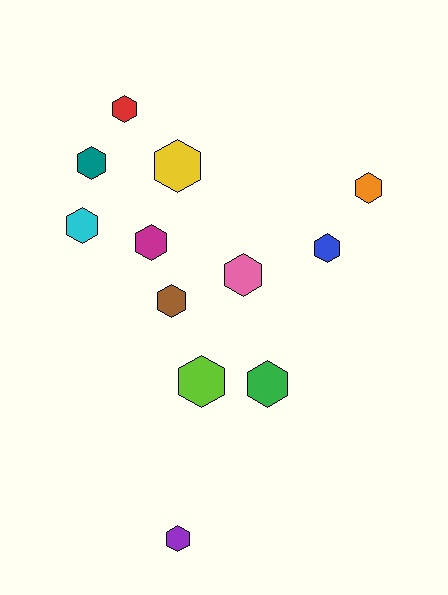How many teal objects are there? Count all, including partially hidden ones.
There is 1 teal object.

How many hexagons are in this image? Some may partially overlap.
There are 12 hexagons.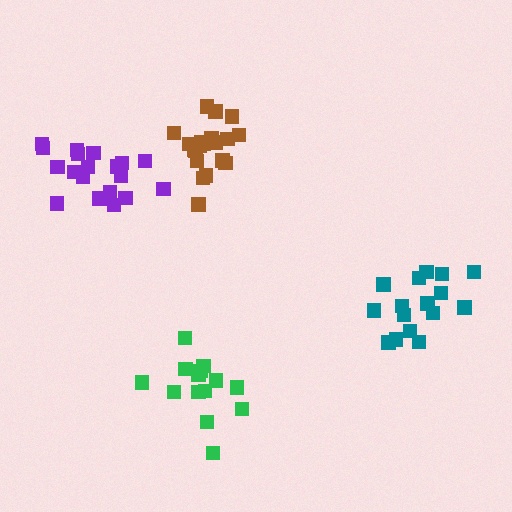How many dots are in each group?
Group 1: 21 dots, Group 2: 16 dots, Group 3: 15 dots, Group 4: 19 dots (71 total).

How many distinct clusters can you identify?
There are 4 distinct clusters.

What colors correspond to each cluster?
The clusters are colored: brown, teal, green, purple.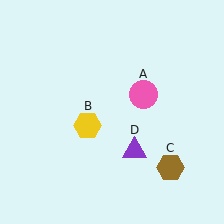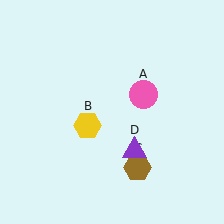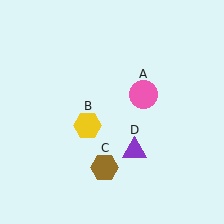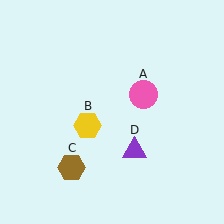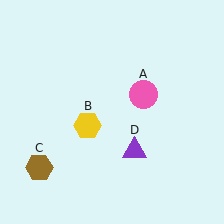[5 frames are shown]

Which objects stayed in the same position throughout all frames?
Pink circle (object A) and yellow hexagon (object B) and purple triangle (object D) remained stationary.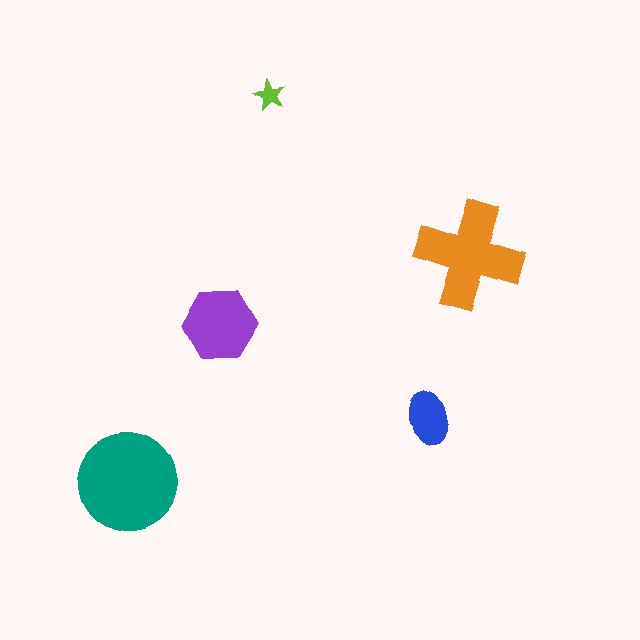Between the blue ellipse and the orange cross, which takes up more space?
The orange cross.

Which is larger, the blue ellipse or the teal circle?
The teal circle.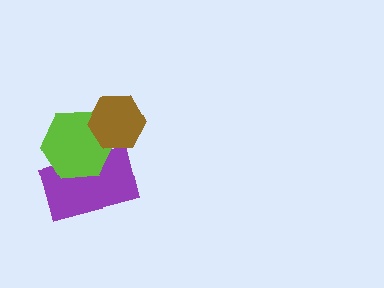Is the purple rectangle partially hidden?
Yes, it is partially covered by another shape.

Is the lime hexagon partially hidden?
Yes, it is partially covered by another shape.